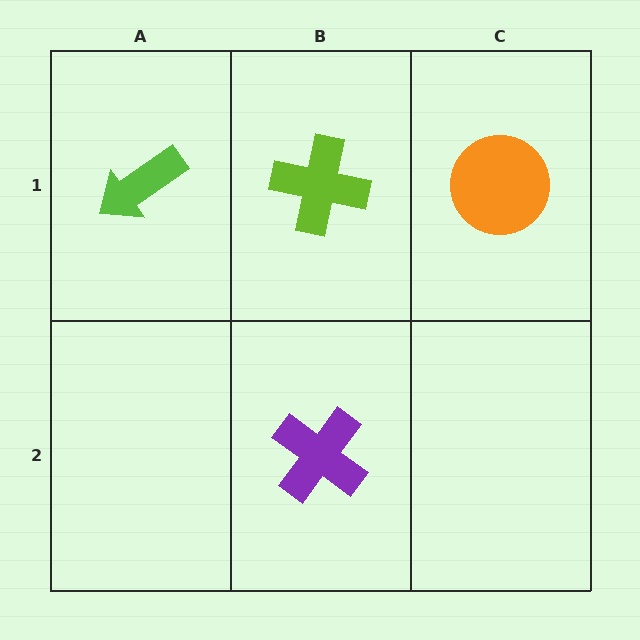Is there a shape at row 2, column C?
No, that cell is empty.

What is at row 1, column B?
A lime cross.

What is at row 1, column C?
An orange circle.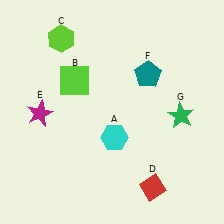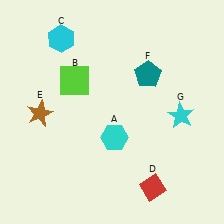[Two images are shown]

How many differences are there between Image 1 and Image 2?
There are 3 differences between the two images.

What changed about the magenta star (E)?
In Image 1, E is magenta. In Image 2, it changed to brown.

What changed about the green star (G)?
In Image 1, G is green. In Image 2, it changed to cyan.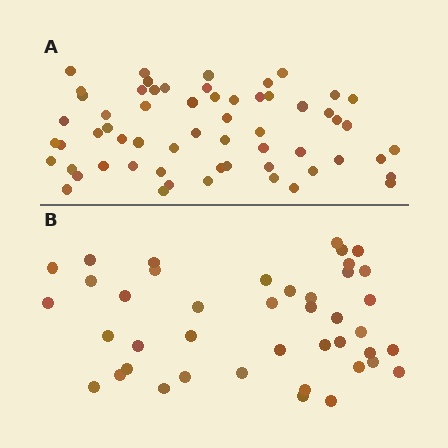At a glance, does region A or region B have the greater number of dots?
Region A (the top region) has more dots.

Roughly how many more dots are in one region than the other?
Region A has approximately 20 more dots than region B.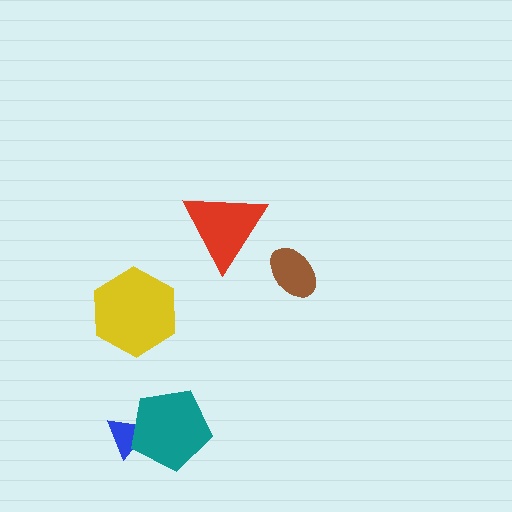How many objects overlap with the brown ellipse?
0 objects overlap with the brown ellipse.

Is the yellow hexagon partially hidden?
No, no other shape covers it.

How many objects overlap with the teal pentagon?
1 object overlaps with the teal pentagon.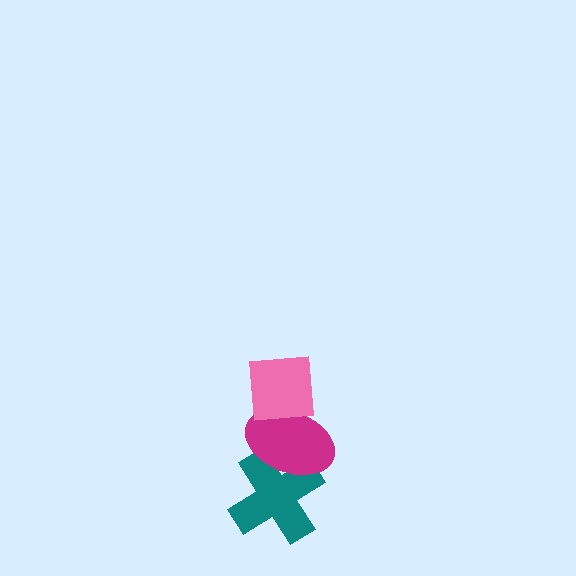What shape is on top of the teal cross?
The magenta ellipse is on top of the teal cross.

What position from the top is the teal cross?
The teal cross is 3rd from the top.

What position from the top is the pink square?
The pink square is 1st from the top.